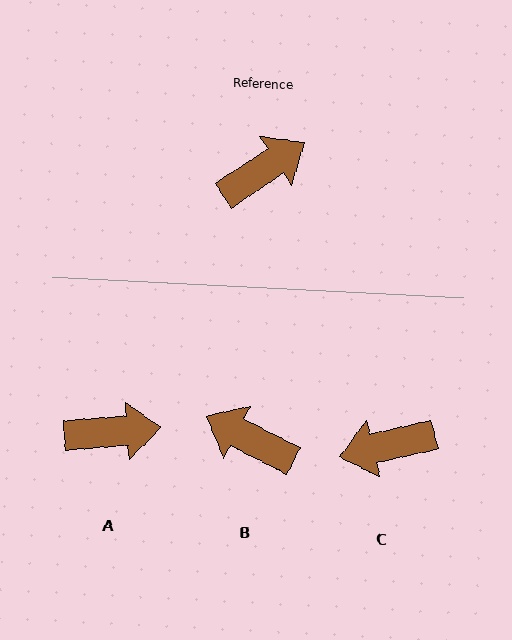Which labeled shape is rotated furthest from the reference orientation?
C, about 160 degrees away.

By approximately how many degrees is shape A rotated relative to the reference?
Approximately 29 degrees clockwise.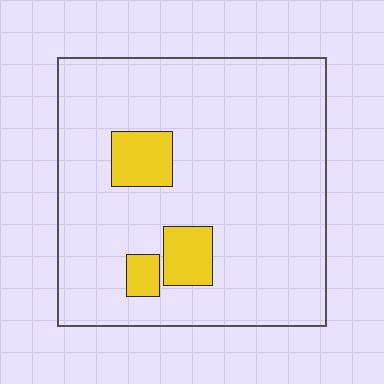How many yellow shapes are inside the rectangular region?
3.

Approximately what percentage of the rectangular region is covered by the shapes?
Approximately 10%.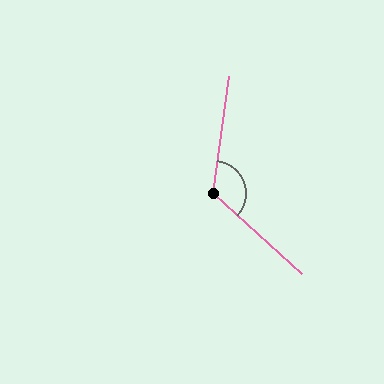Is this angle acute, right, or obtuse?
It is obtuse.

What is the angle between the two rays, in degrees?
Approximately 125 degrees.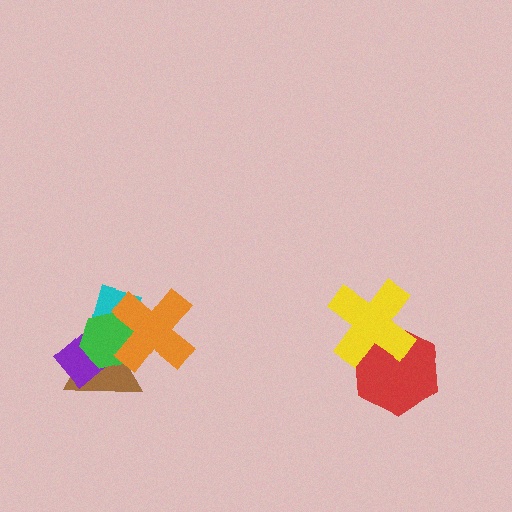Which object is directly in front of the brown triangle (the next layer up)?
The purple diamond is directly in front of the brown triangle.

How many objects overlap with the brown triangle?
4 objects overlap with the brown triangle.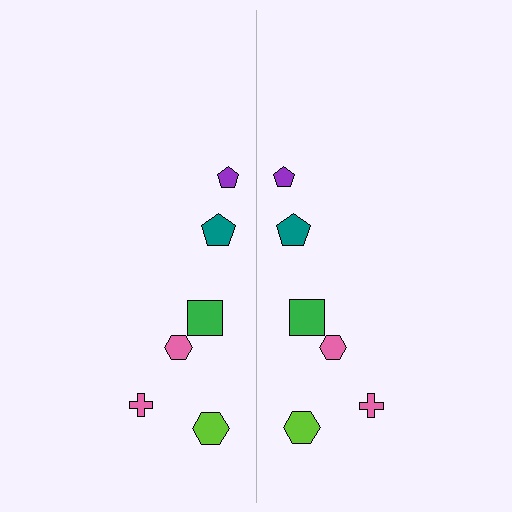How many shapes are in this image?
There are 12 shapes in this image.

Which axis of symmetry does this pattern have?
The pattern has a vertical axis of symmetry running through the center of the image.